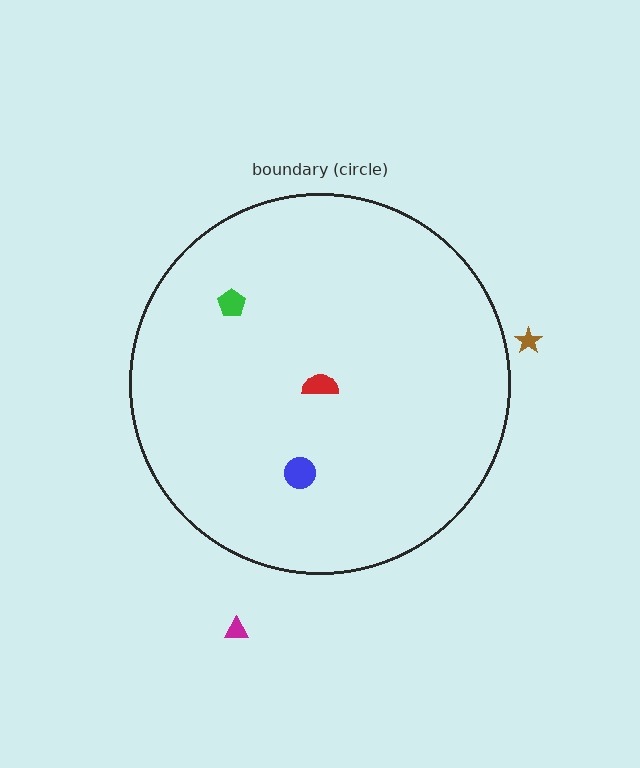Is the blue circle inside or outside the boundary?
Inside.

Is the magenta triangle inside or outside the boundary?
Outside.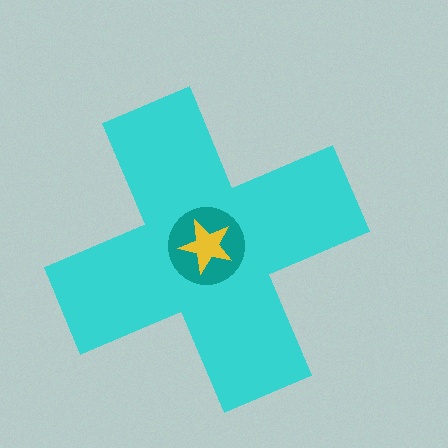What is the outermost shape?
The cyan cross.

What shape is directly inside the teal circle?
The yellow star.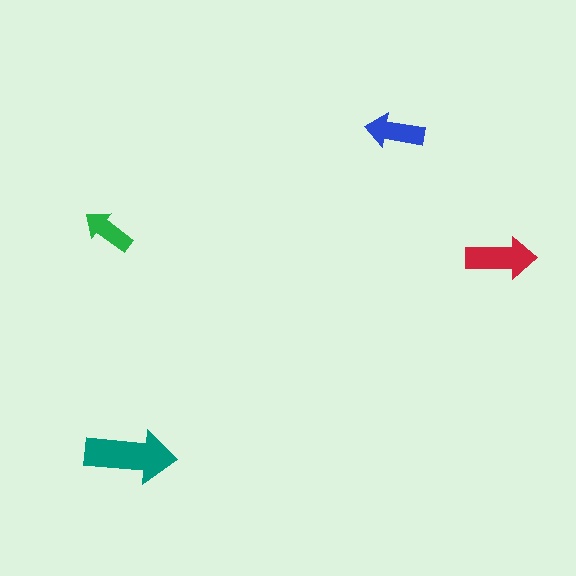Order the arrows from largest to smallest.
the teal one, the red one, the blue one, the green one.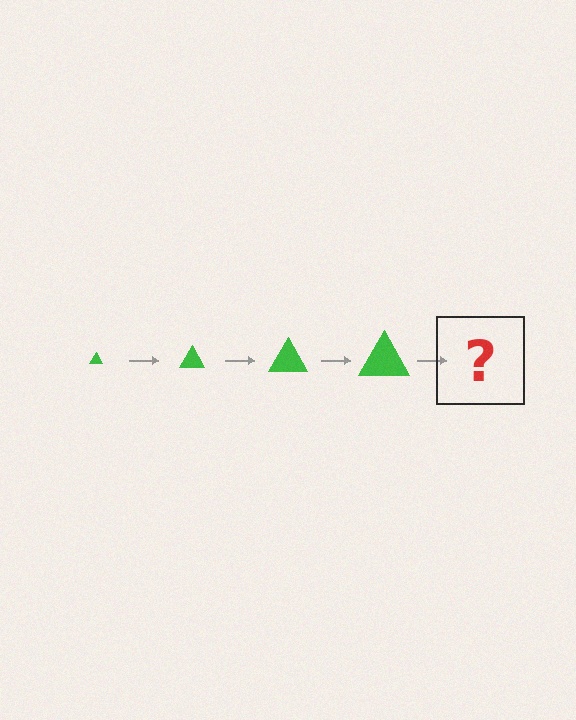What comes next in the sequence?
The next element should be a green triangle, larger than the previous one.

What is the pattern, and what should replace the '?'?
The pattern is that the triangle gets progressively larger each step. The '?' should be a green triangle, larger than the previous one.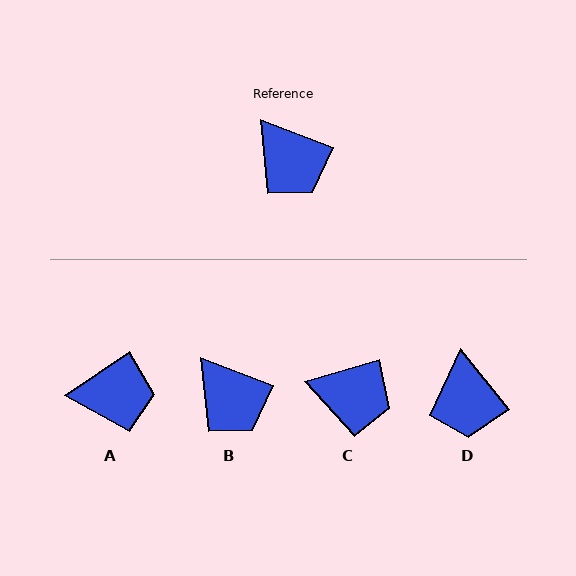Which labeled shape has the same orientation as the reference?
B.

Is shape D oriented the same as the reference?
No, it is off by about 31 degrees.